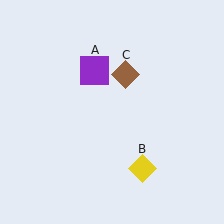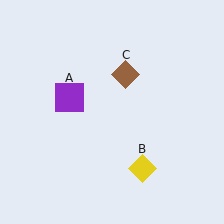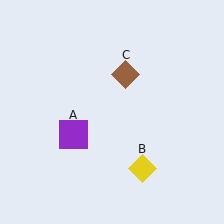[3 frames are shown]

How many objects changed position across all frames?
1 object changed position: purple square (object A).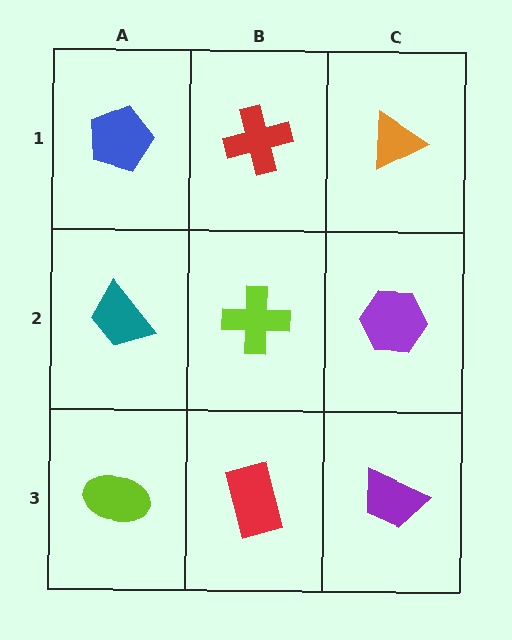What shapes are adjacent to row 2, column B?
A red cross (row 1, column B), a red rectangle (row 3, column B), a teal trapezoid (row 2, column A), a purple hexagon (row 2, column C).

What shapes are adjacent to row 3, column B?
A lime cross (row 2, column B), a lime ellipse (row 3, column A), a purple trapezoid (row 3, column C).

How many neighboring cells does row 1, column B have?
3.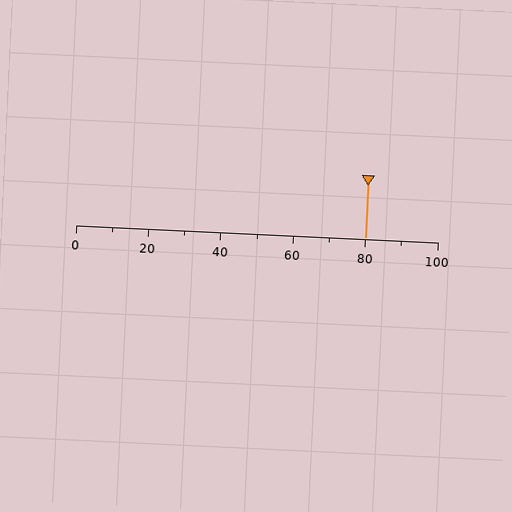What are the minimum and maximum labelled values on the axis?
The axis runs from 0 to 100.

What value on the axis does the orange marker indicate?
The marker indicates approximately 80.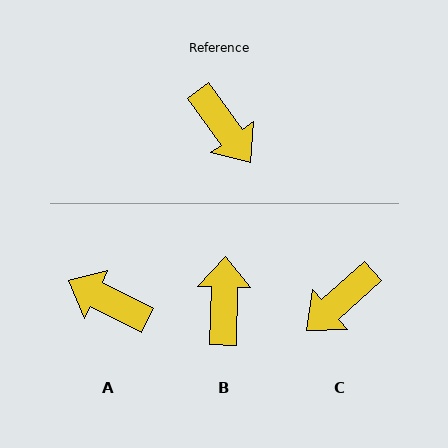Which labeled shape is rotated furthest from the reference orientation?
A, about 152 degrees away.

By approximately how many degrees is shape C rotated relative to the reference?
Approximately 84 degrees clockwise.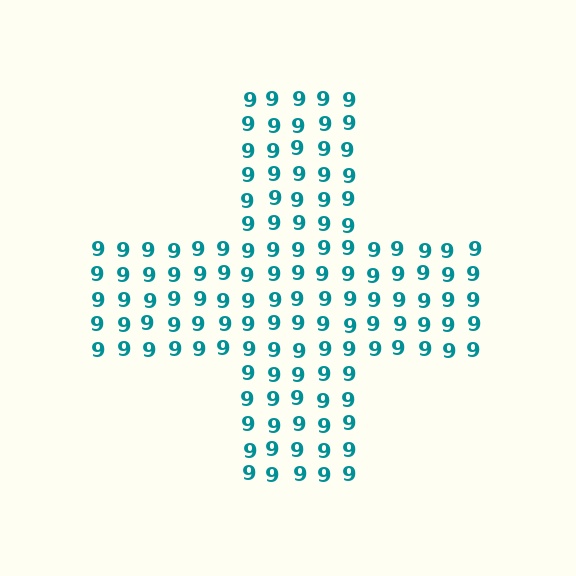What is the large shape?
The large shape is a cross.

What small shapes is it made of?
It is made of small digit 9's.